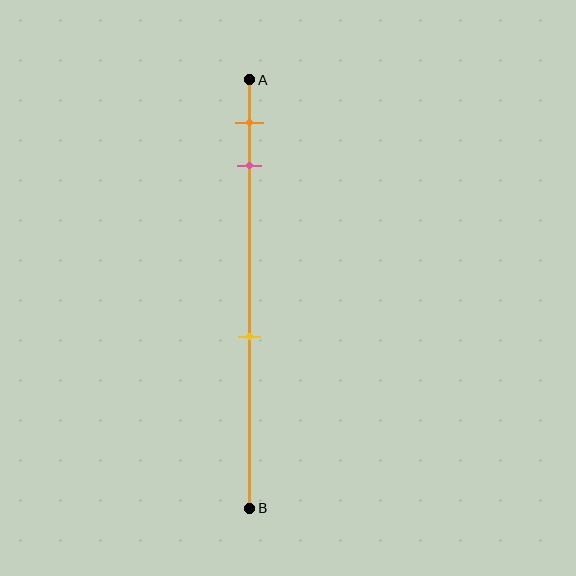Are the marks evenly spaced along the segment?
No, the marks are not evenly spaced.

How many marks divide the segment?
There are 3 marks dividing the segment.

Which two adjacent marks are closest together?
The orange and pink marks are the closest adjacent pair.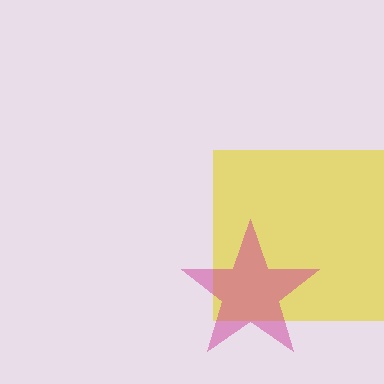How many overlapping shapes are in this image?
There are 2 overlapping shapes in the image.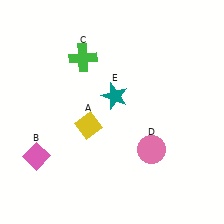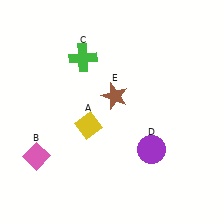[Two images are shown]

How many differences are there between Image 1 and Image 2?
There are 2 differences between the two images.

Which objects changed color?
D changed from pink to purple. E changed from teal to brown.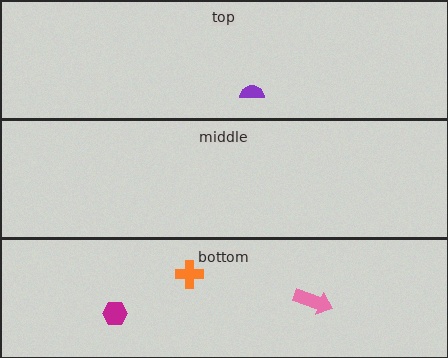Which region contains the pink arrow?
The bottom region.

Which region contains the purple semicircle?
The top region.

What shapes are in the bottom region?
The magenta hexagon, the pink arrow, the orange cross.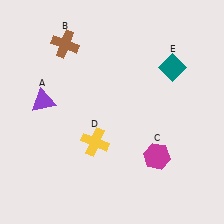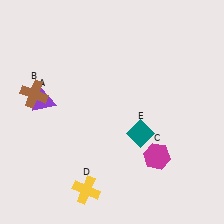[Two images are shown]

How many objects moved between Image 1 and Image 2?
3 objects moved between the two images.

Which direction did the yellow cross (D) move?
The yellow cross (D) moved down.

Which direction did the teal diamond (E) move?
The teal diamond (E) moved down.